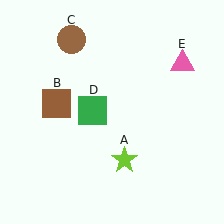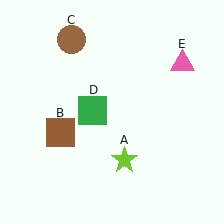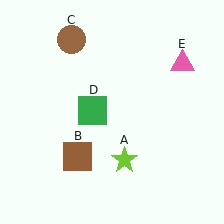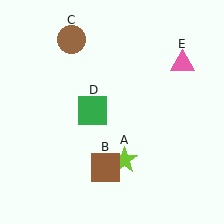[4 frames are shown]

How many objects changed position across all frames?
1 object changed position: brown square (object B).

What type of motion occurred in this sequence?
The brown square (object B) rotated counterclockwise around the center of the scene.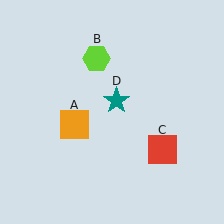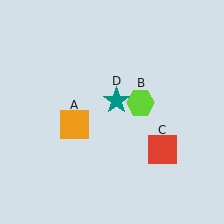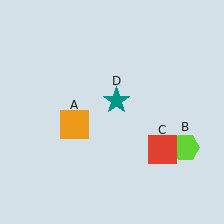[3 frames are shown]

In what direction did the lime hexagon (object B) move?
The lime hexagon (object B) moved down and to the right.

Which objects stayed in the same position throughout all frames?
Orange square (object A) and red square (object C) and teal star (object D) remained stationary.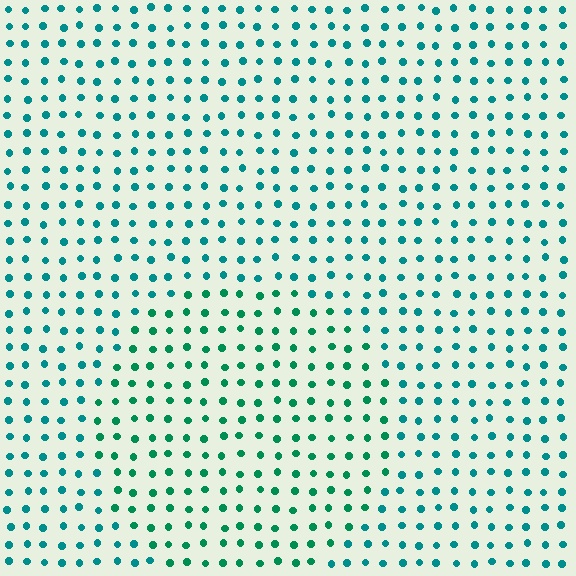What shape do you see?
I see a circle.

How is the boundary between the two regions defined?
The boundary is defined purely by a slight shift in hue (about 24 degrees). Spacing, size, and orientation are identical on both sides.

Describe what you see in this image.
The image is filled with small teal elements in a uniform arrangement. A circle-shaped region is visible where the elements are tinted to a slightly different hue, forming a subtle color boundary.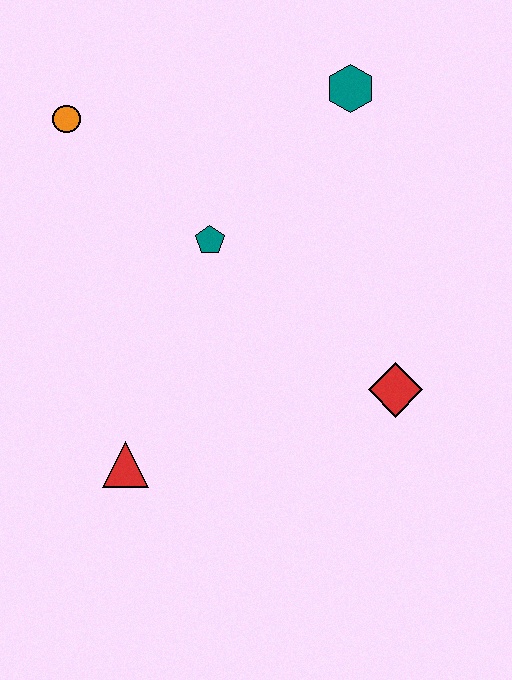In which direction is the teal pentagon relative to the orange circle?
The teal pentagon is to the right of the orange circle.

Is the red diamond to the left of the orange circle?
No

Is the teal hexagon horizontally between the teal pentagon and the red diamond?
Yes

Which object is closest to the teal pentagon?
The orange circle is closest to the teal pentagon.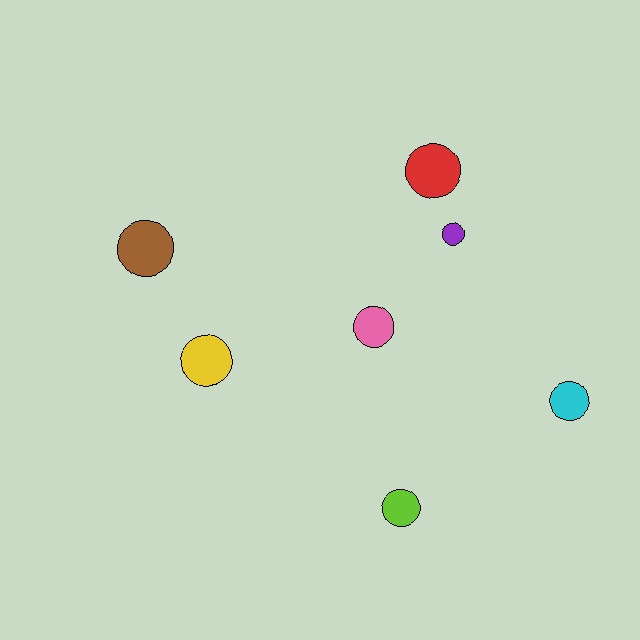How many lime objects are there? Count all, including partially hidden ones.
There is 1 lime object.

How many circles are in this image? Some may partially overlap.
There are 7 circles.